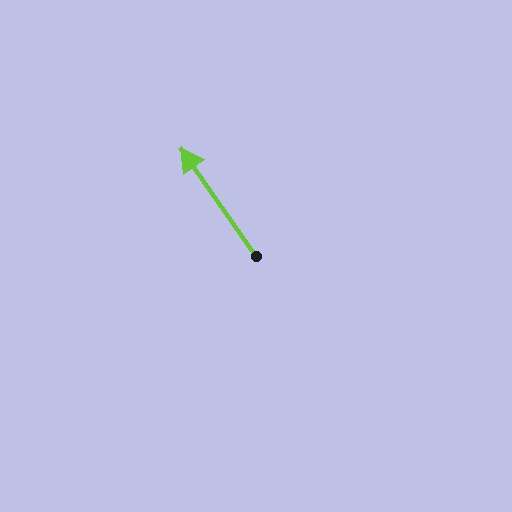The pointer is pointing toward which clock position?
Roughly 11 o'clock.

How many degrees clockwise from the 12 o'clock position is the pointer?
Approximately 325 degrees.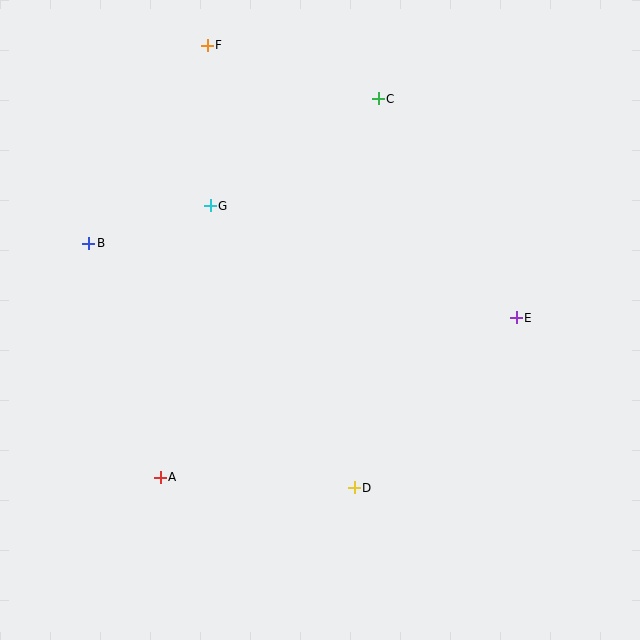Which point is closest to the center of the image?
Point G at (210, 206) is closest to the center.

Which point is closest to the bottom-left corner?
Point A is closest to the bottom-left corner.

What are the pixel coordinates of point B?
Point B is at (89, 243).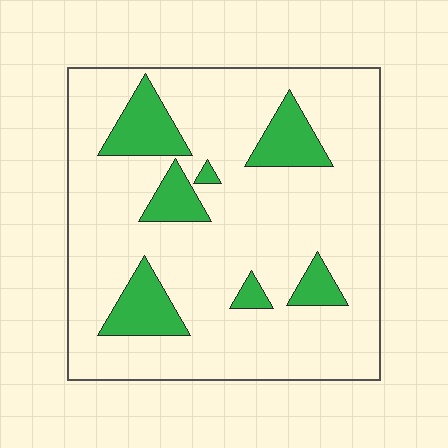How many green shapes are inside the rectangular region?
7.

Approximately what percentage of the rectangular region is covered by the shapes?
Approximately 15%.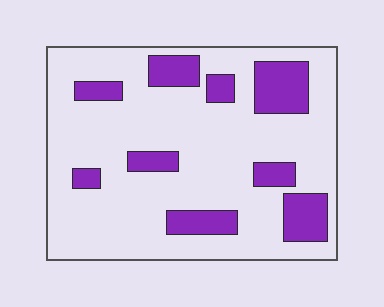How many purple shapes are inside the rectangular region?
9.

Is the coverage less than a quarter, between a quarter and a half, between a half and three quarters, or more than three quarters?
Less than a quarter.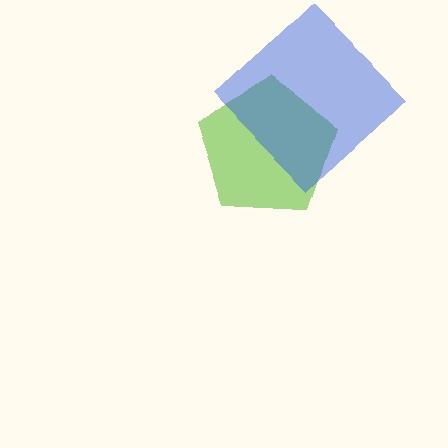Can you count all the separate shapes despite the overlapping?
Yes, there are 2 separate shapes.